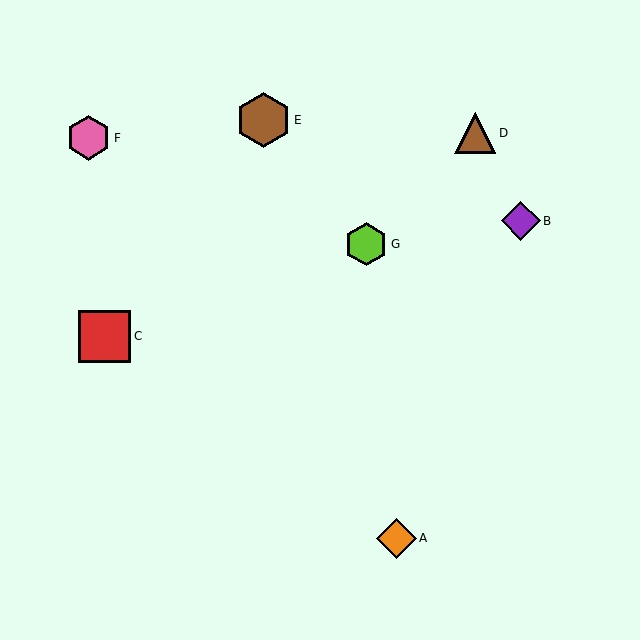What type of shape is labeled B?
Shape B is a purple diamond.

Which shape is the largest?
The brown hexagon (labeled E) is the largest.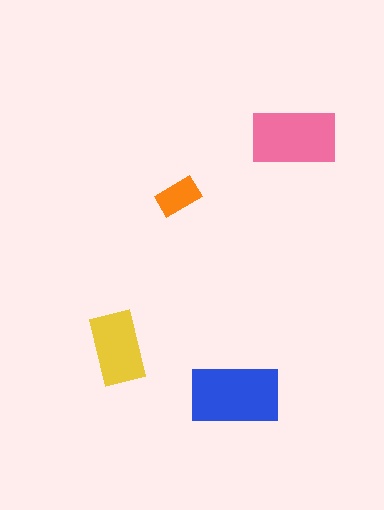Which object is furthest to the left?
The yellow rectangle is leftmost.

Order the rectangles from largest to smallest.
the blue one, the pink one, the yellow one, the orange one.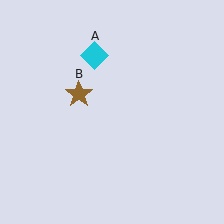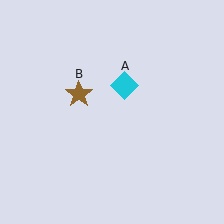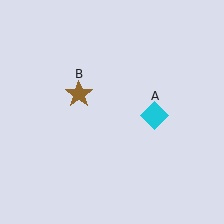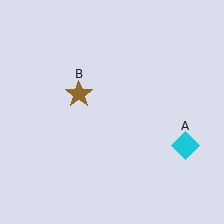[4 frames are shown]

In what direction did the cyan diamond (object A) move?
The cyan diamond (object A) moved down and to the right.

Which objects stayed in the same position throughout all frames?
Brown star (object B) remained stationary.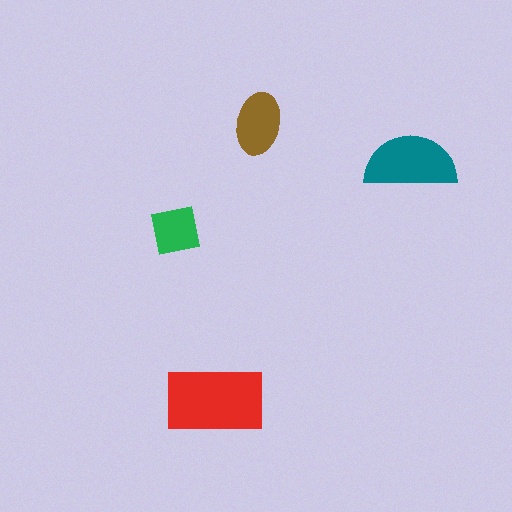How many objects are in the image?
There are 4 objects in the image.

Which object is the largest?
The red rectangle.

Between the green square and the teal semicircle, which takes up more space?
The teal semicircle.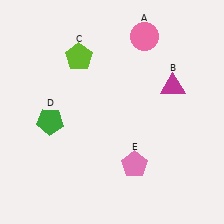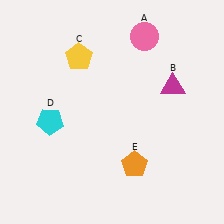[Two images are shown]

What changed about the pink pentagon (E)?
In Image 1, E is pink. In Image 2, it changed to orange.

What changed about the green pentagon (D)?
In Image 1, D is green. In Image 2, it changed to cyan.